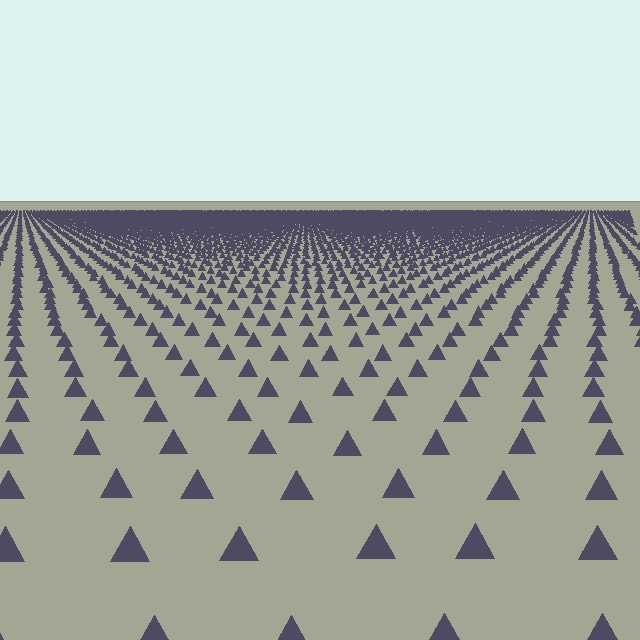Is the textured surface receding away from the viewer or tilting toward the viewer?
The surface is receding away from the viewer. Texture elements get smaller and denser toward the top.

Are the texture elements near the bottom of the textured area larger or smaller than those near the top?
Larger. Near the bottom, elements are closer to the viewer and appear at a bigger on-screen size.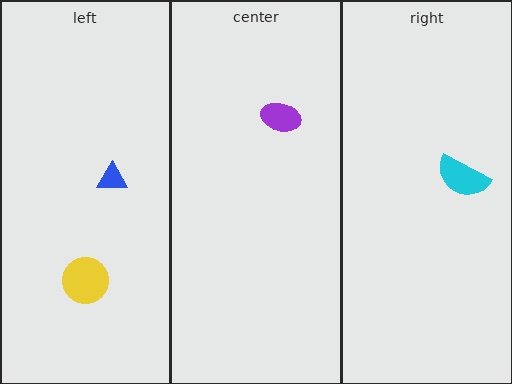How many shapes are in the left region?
2.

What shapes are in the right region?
The cyan semicircle.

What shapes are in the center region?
The purple ellipse.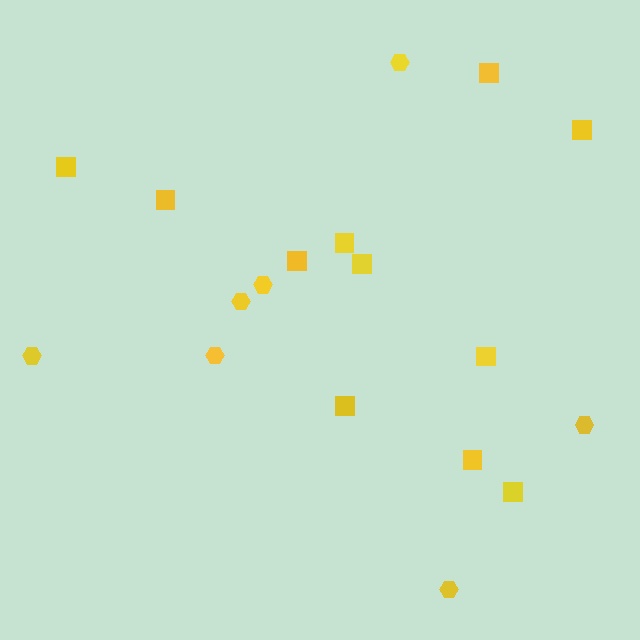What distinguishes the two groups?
There are 2 groups: one group of hexagons (7) and one group of squares (11).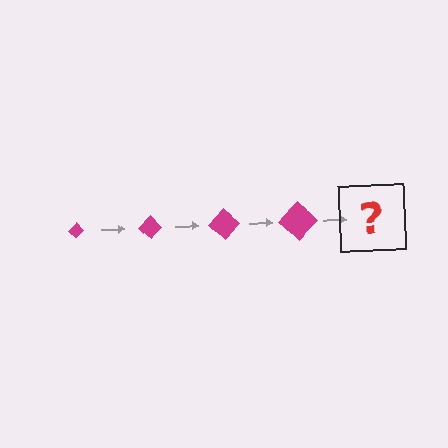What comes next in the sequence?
The next element should be a magenta diamond, larger than the previous one.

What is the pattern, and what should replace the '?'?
The pattern is that the diamond gets progressively larger each step. The '?' should be a magenta diamond, larger than the previous one.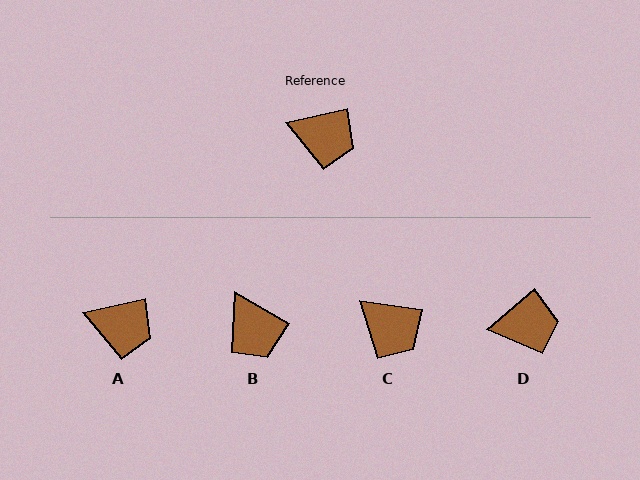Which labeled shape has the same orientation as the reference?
A.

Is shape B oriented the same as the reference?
No, it is off by about 42 degrees.